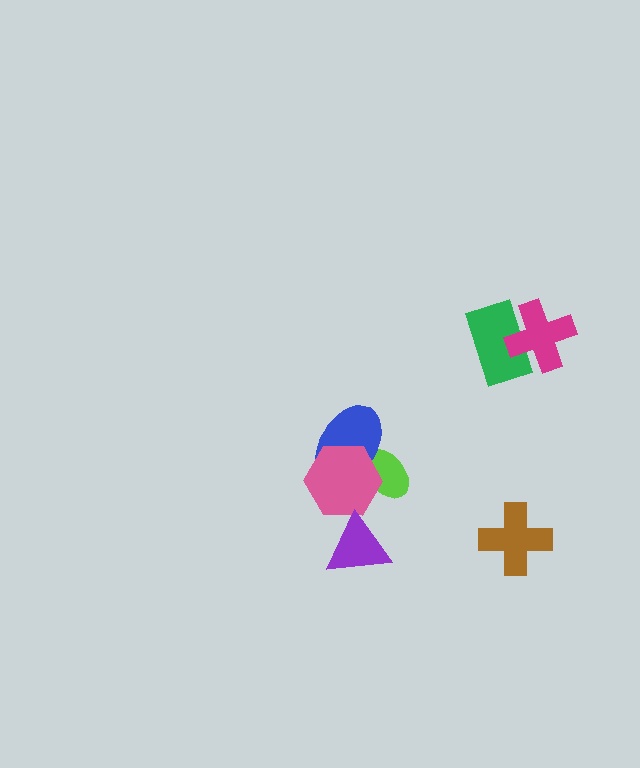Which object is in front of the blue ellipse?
The pink hexagon is in front of the blue ellipse.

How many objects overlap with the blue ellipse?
2 objects overlap with the blue ellipse.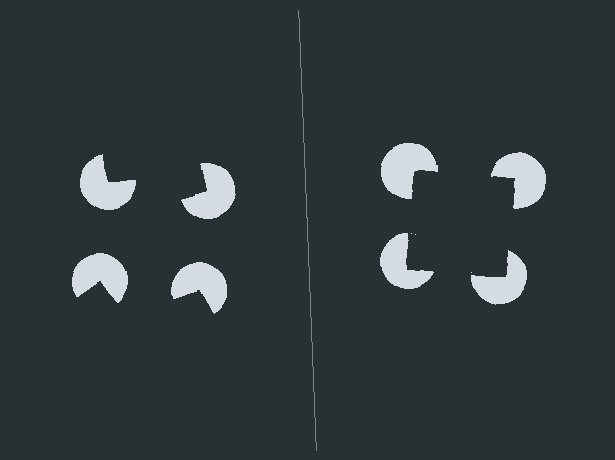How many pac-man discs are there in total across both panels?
8 — 4 on each side.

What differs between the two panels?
The pac-man discs are positioned identically on both sides; only the wedge orientations differ. On the right they align to a square; on the left they are misaligned.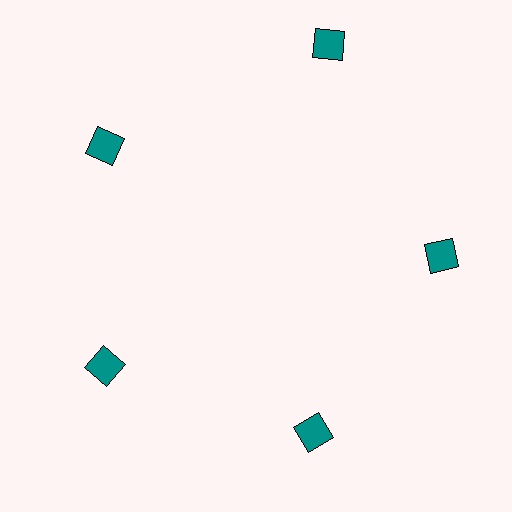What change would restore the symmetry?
The symmetry would be restored by moving it inward, back onto the ring so that all 5 squares sit at equal angles and equal distance from the center.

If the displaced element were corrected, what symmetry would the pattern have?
It would have 5-fold rotational symmetry — the pattern would map onto itself every 72 degrees.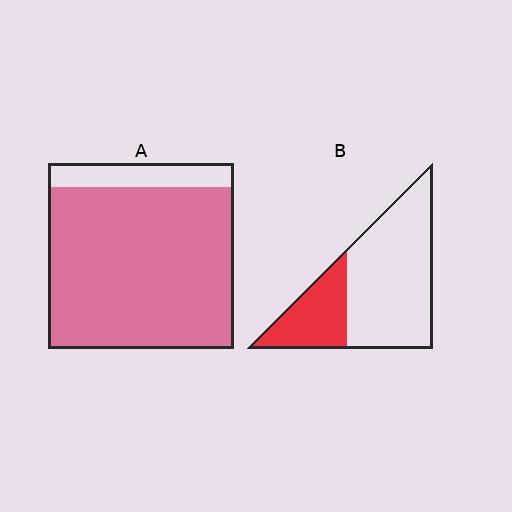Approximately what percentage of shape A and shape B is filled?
A is approximately 85% and B is approximately 30%.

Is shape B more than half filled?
No.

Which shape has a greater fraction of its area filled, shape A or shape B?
Shape A.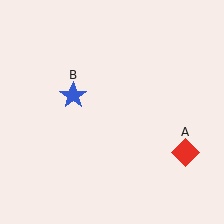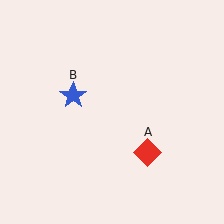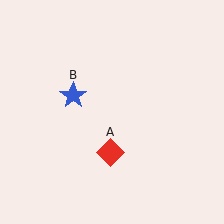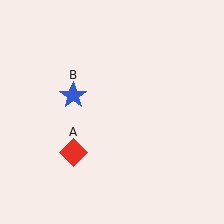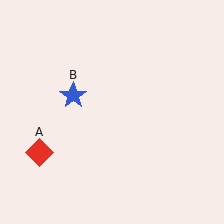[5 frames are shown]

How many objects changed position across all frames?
1 object changed position: red diamond (object A).